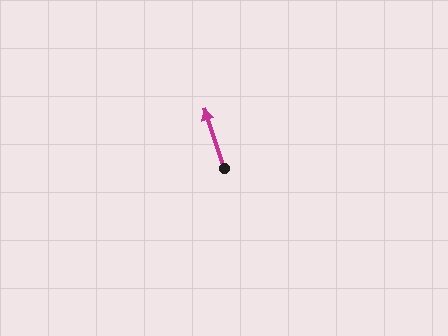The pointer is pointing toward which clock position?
Roughly 11 o'clock.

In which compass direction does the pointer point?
North.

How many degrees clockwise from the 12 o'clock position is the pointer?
Approximately 341 degrees.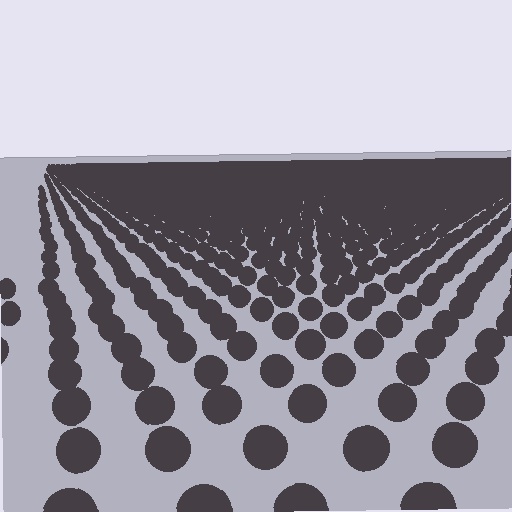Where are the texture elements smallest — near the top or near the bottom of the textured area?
Near the top.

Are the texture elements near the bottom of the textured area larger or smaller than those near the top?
Larger. Near the bottom, elements are closer to the viewer and appear at a bigger on-screen size.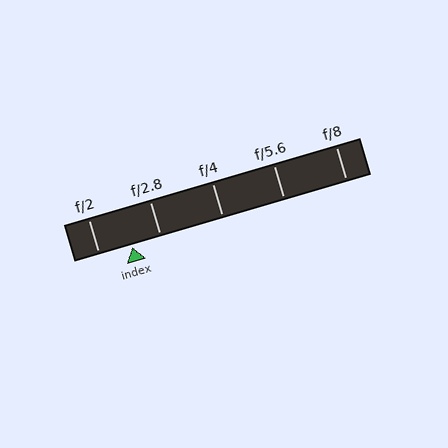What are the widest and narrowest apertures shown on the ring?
The widest aperture shown is f/2 and the narrowest is f/8.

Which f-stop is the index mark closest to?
The index mark is closest to f/2.8.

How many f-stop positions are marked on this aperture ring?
There are 5 f-stop positions marked.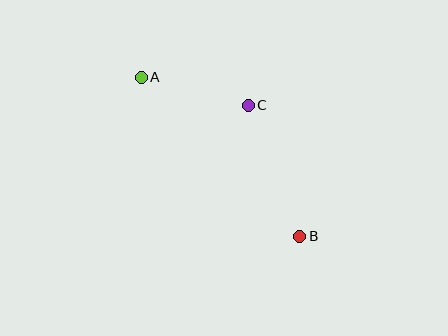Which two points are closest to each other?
Points A and C are closest to each other.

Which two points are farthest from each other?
Points A and B are farthest from each other.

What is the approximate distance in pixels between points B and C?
The distance between B and C is approximately 141 pixels.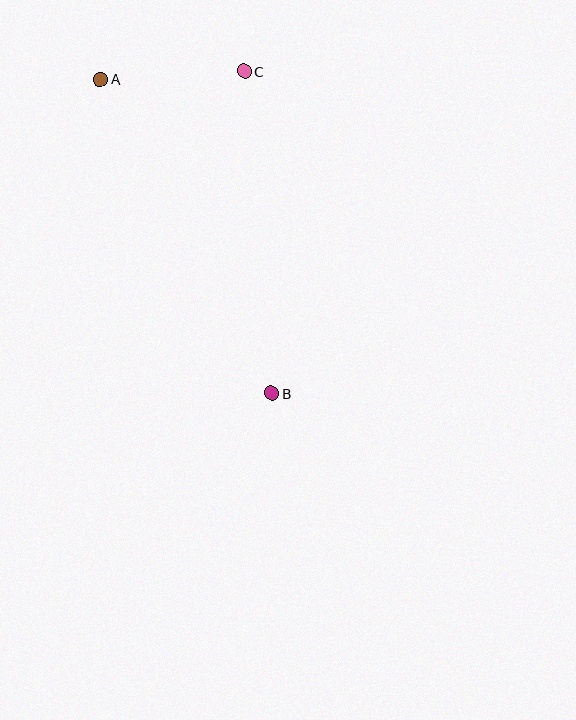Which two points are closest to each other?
Points A and C are closest to each other.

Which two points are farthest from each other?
Points A and B are farthest from each other.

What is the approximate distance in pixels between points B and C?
The distance between B and C is approximately 323 pixels.